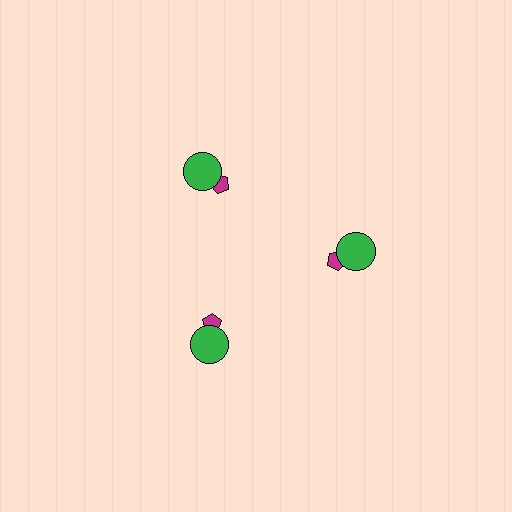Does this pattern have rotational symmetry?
Yes, this pattern has 3-fold rotational symmetry. It looks the same after rotating 120 degrees around the center.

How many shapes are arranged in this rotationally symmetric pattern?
There are 6 shapes, arranged in 3 groups of 2.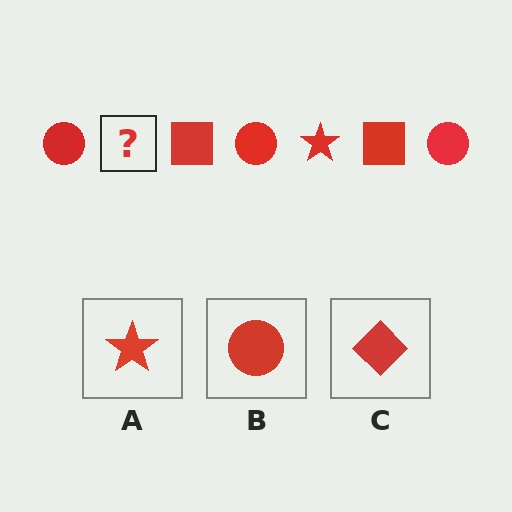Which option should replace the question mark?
Option A.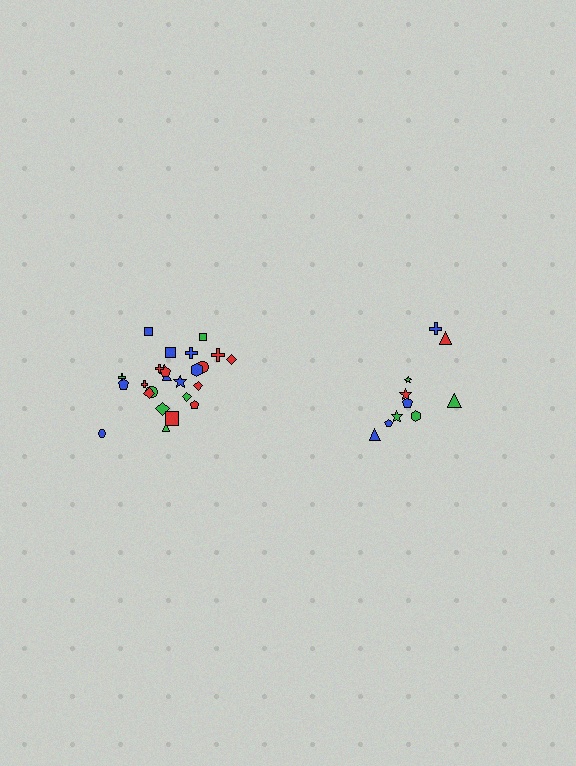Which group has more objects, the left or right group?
The left group.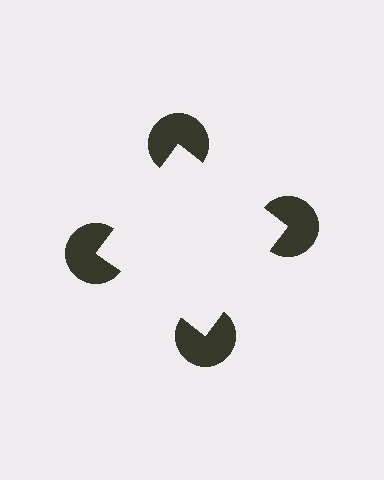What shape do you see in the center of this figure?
An illusory square — its edges are inferred from the aligned wedge cuts in the pac-man discs, not physically drawn.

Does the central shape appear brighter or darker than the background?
It typically appears slightly brighter than the background, even though no actual brightness change is drawn.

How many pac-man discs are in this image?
There are 4 — one at each vertex of the illusory square.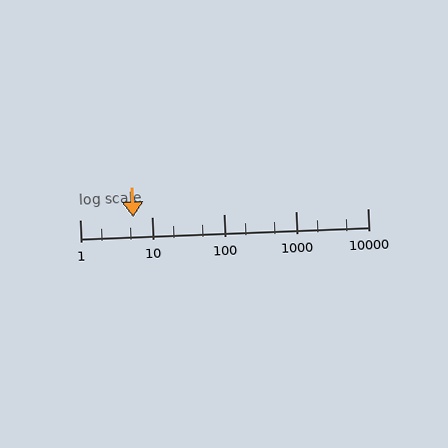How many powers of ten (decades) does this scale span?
The scale spans 4 decades, from 1 to 10000.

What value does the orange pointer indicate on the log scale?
The pointer indicates approximately 5.5.